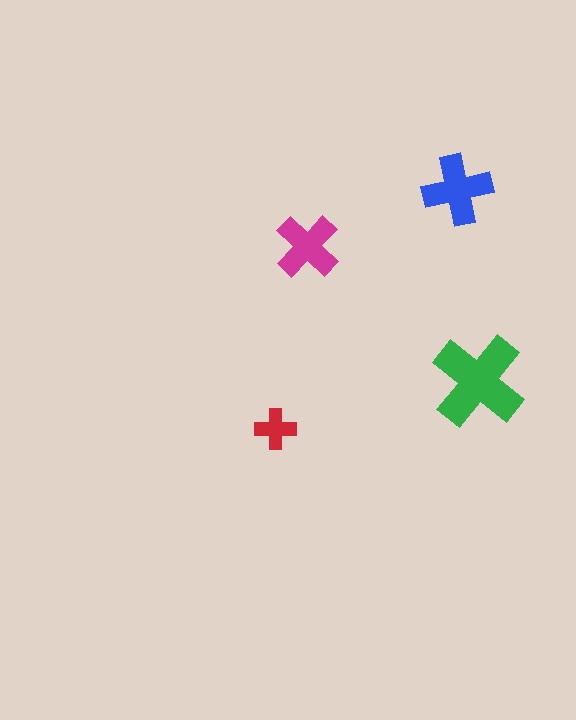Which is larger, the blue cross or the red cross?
The blue one.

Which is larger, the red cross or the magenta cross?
The magenta one.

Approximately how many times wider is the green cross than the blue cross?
About 1.5 times wider.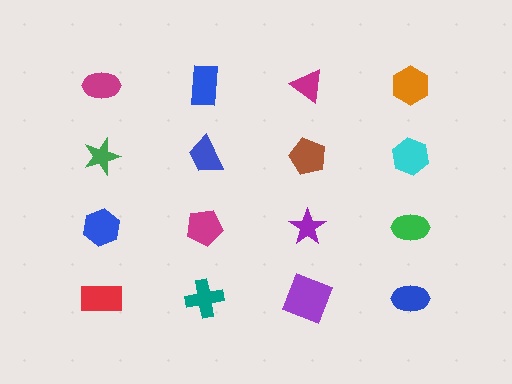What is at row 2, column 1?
A green star.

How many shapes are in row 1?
4 shapes.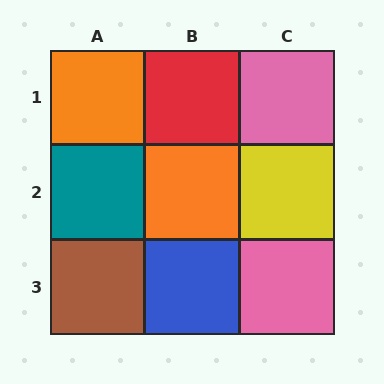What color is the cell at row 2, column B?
Orange.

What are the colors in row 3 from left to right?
Brown, blue, pink.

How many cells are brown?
1 cell is brown.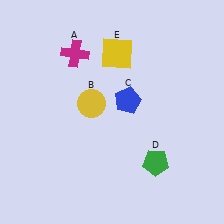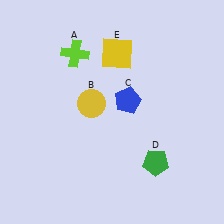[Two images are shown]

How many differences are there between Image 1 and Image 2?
There is 1 difference between the two images.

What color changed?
The cross (A) changed from magenta in Image 1 to lime in Image 2.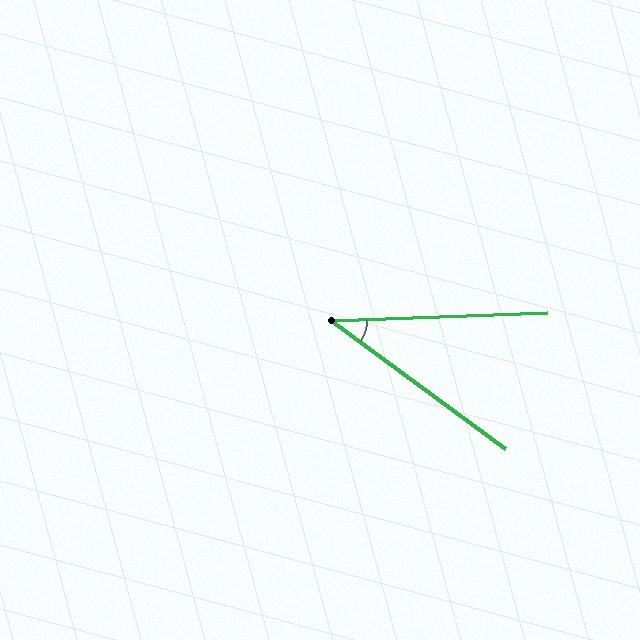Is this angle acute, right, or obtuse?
It is acute.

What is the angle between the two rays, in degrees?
Approximately 38 degrees.